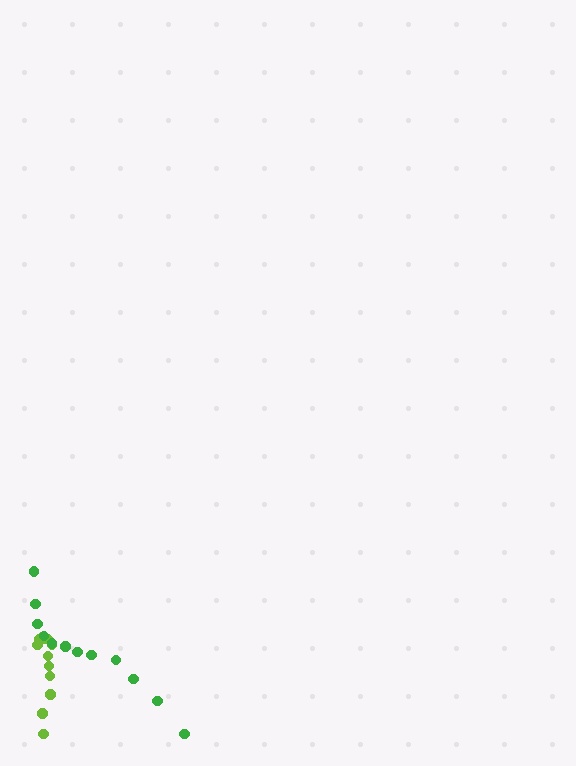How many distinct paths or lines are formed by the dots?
There are 2 distinct paths.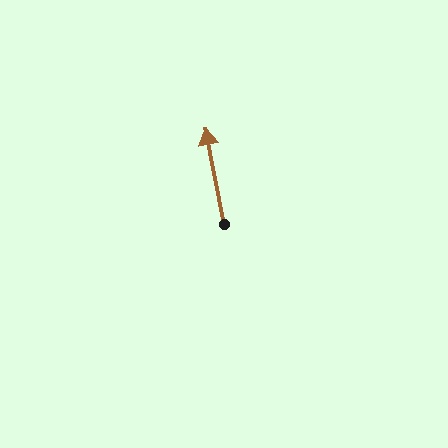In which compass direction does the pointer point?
North.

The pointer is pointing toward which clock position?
Roughly 12 o'clock.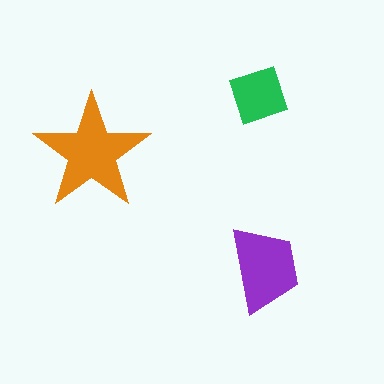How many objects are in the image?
There are 3 objects in the image.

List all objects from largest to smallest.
The orange star, the purple trapezoid, the green diamond.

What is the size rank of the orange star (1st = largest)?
1st.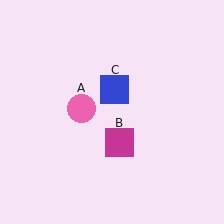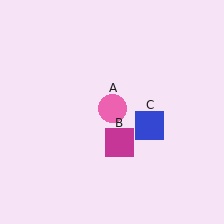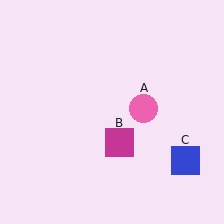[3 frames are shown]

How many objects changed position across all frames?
2 objects changed position: pink circle (object A), blue square (object C).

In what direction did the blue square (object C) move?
The blue square (object C) moved down and to the right.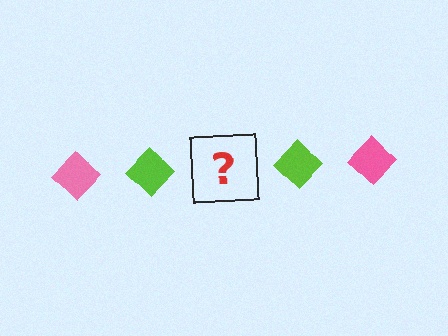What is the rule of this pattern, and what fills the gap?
The rule is that the pattern cycles through pink, lime diamonds. The gap should be filled with a pink diamond.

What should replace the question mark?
The question mark should be replaced with a pink diamond.